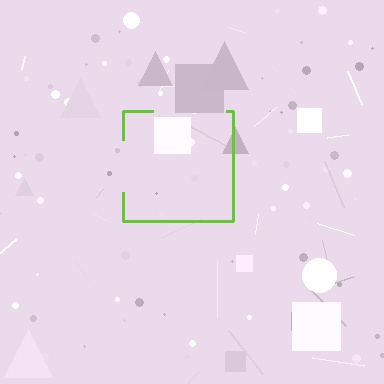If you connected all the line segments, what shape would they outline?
They would outline a square.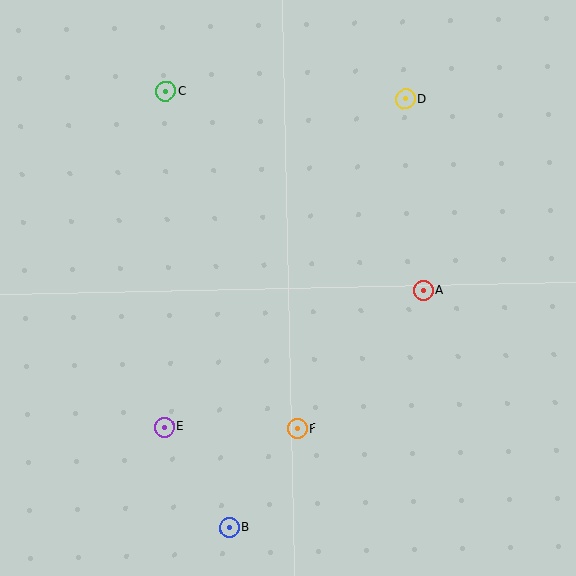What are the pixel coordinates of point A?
Point A is at (423, 290).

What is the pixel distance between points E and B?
The distance between E and B is 120 pixels.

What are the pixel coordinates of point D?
Point D is at (405, 99).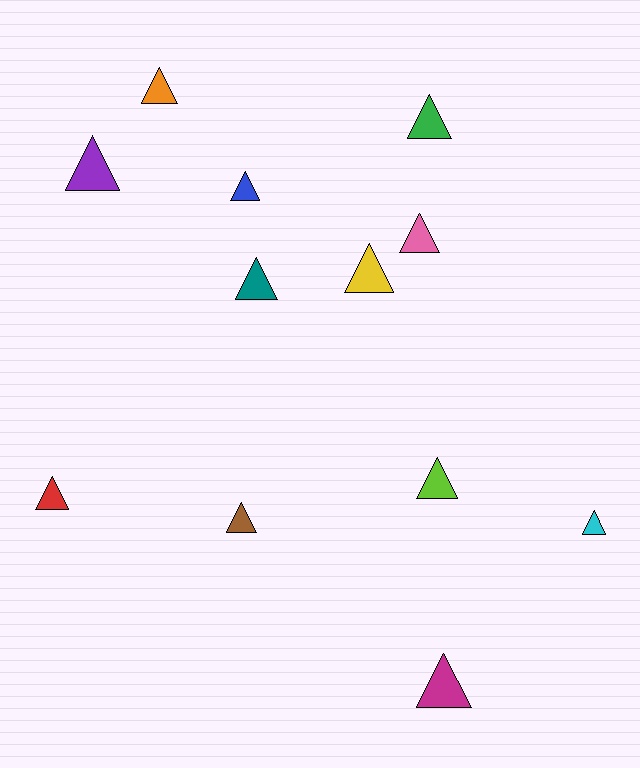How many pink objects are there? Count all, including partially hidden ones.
There is 1 pink object.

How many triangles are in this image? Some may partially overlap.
There are 12 triangles.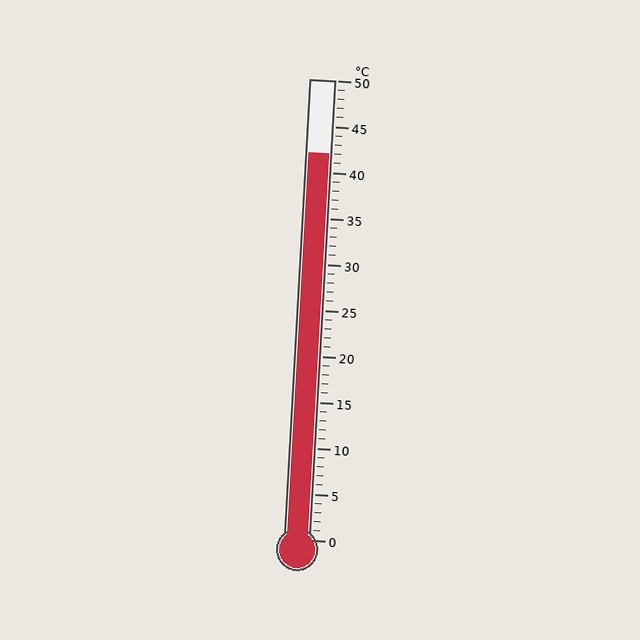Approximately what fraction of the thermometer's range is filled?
The thermometer is filled to approximately 85% of its range.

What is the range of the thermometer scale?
The thermometer scale ranges from 0°C to 50°C.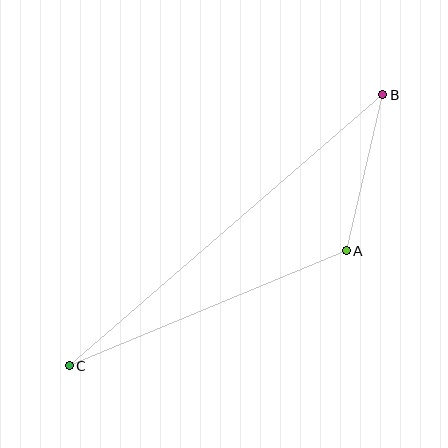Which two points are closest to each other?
Points A and B are closest to each other.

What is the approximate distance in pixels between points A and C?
The distance between A and C is approximately 300 pixels.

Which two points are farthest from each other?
Points B and C are farthest from each other.